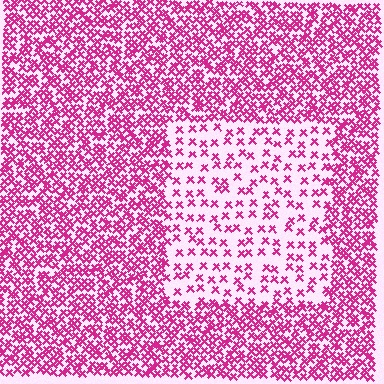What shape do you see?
I see a rectangle.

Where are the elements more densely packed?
The elements are more densely packed outside the rectangle boundary.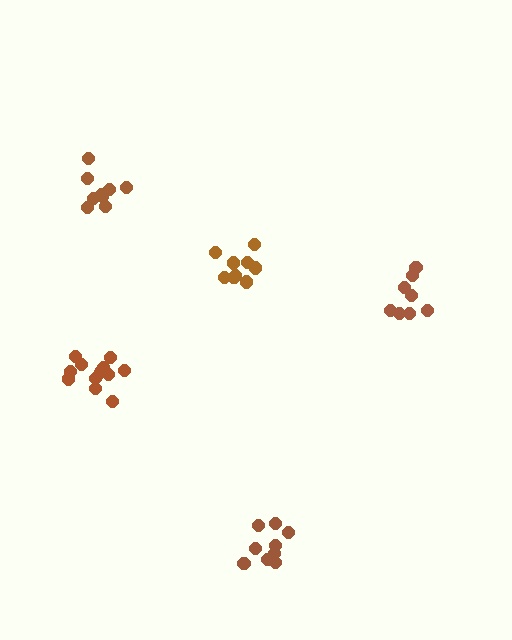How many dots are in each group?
Group 1: 9 dots, Group 2: 9 dots, Group 3: 13 dots, Group 4: 9 dots, Group 5: 8 dots (48 total).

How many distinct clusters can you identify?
There are 5 distinct clusters.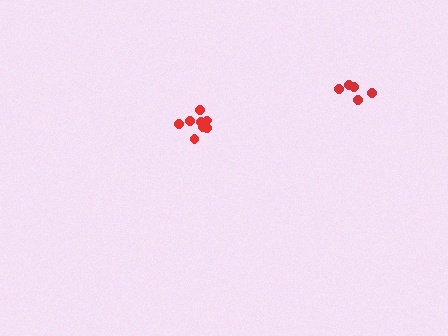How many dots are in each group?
Group 1: 9 dots, Group 2: 5 dots (14 total).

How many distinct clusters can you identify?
There are 2 distinct clusters.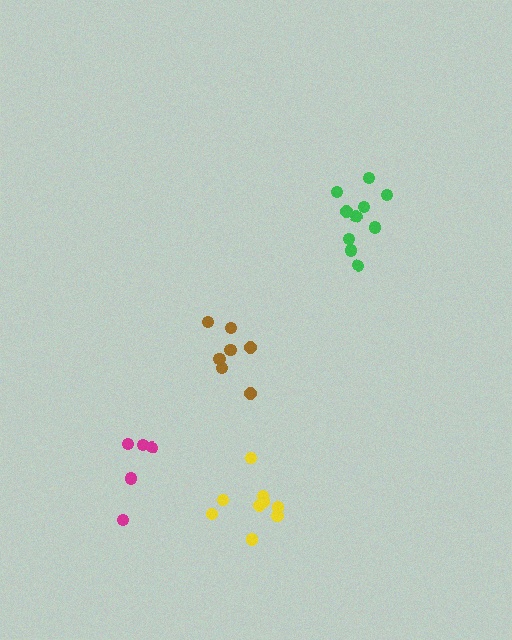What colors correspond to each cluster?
The clusters are colored: yellow, brown, magenta, green.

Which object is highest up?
The green cluster is topmost.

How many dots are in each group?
Group 1: 9 dots, Group 2: 7 dots, Group 3: 5 dots, Group 4: 10 dots (31 total).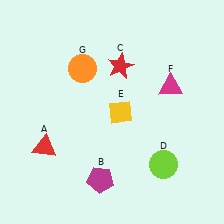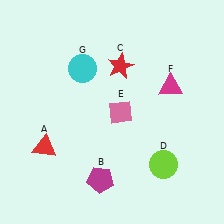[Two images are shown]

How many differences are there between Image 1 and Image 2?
There are 2 differences between the two images.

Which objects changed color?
E changed from yellow to pink. G changed from orange to cyan.